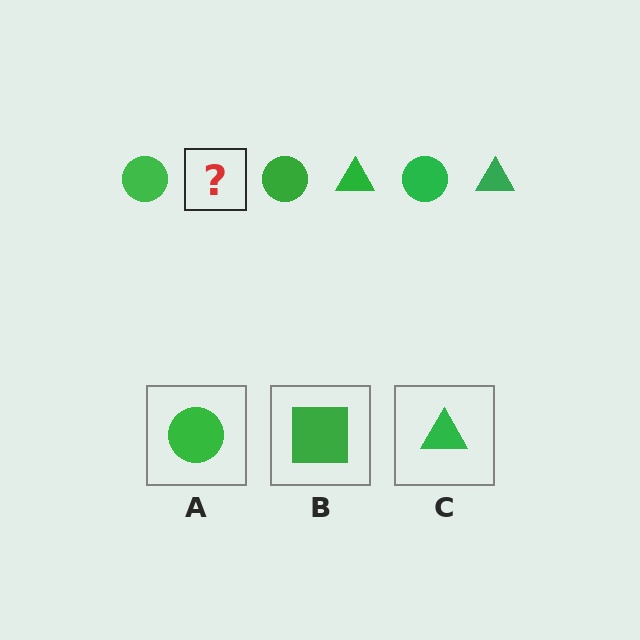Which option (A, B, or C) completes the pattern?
C.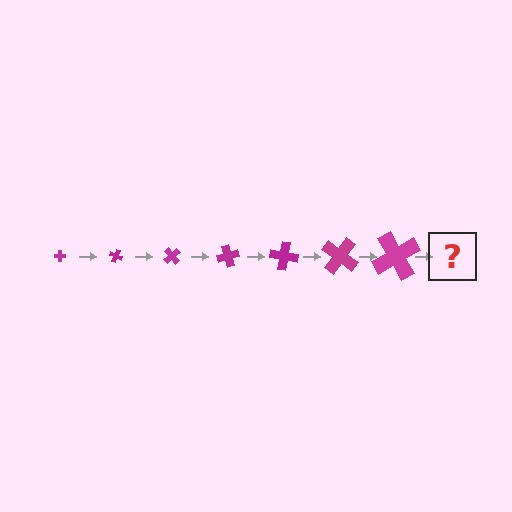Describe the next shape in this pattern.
It should be a cross, larger than the previous one and rotated 175 degrees from the start.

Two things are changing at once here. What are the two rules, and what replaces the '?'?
The two rules are that the cross grows larger each step and it rotates 25 degrees each step. The '?' should be a cross, larger than the previous one and rotated 175 degrees from the start.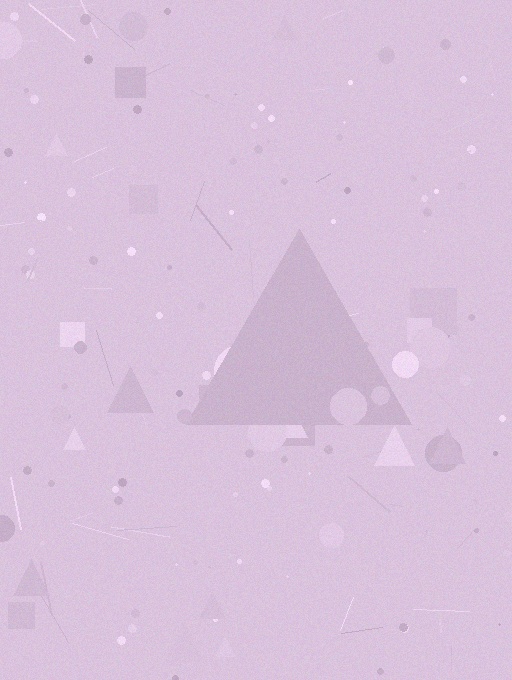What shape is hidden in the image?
A triangle is hidden in the image.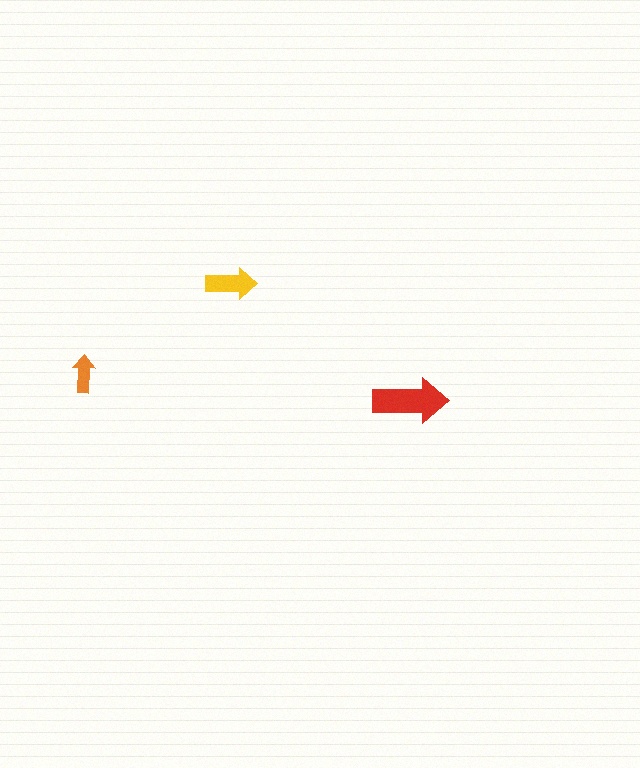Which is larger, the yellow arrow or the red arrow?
The red one.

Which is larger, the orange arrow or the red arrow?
The red one.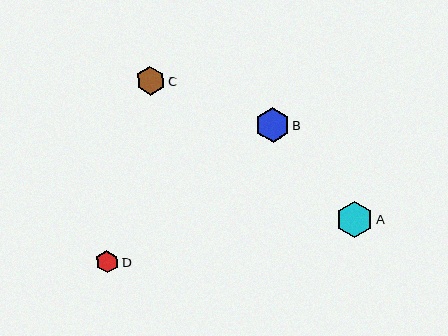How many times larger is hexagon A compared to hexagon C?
Hexagon A is approximately 1.3 times the size of hexagon C.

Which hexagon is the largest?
Hexagon A is the largest with a size of approximately 36 pixels.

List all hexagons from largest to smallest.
From largest to smallest: A, B, C, D.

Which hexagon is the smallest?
Hexagon D is the smallest with a size of approximately 22 pixels.